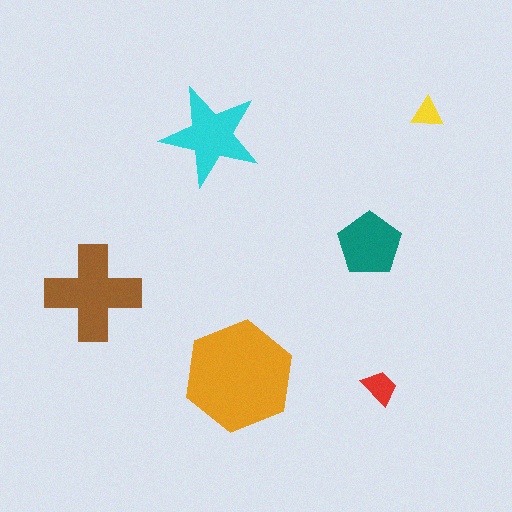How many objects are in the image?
There are 6 objects in the image.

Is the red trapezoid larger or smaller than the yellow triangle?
Larger.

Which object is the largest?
The orange hexagon.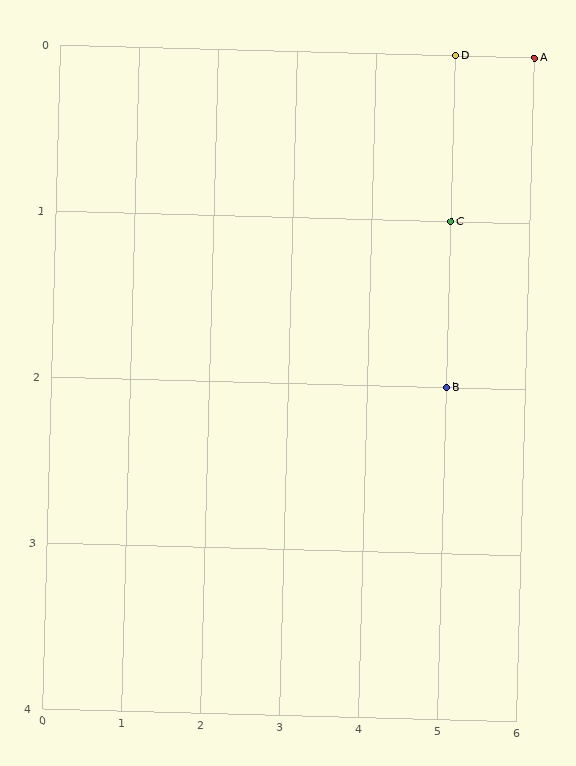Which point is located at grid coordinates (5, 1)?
Point C is at (5, 1).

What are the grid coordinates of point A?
Point A is at grid coordinates (6, 0).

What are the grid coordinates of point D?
Point D is at grid coordinates (5, 0).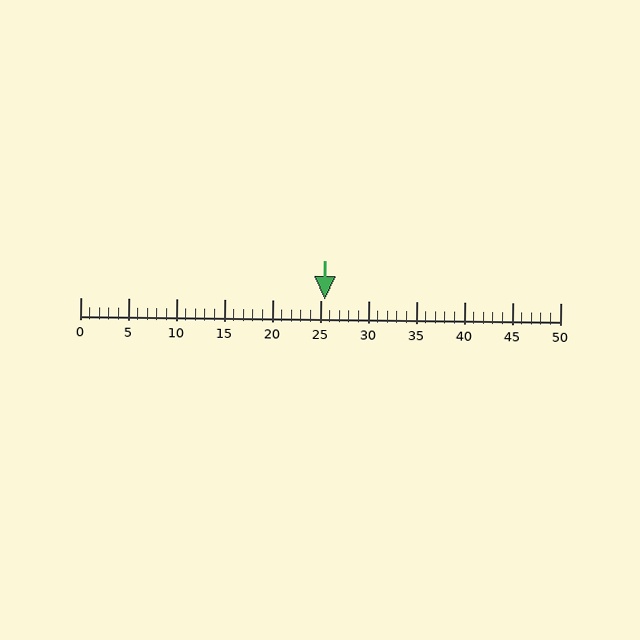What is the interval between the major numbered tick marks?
The major tick marks are spaced 5 units apart.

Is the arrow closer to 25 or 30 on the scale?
The arrow is closer to 25.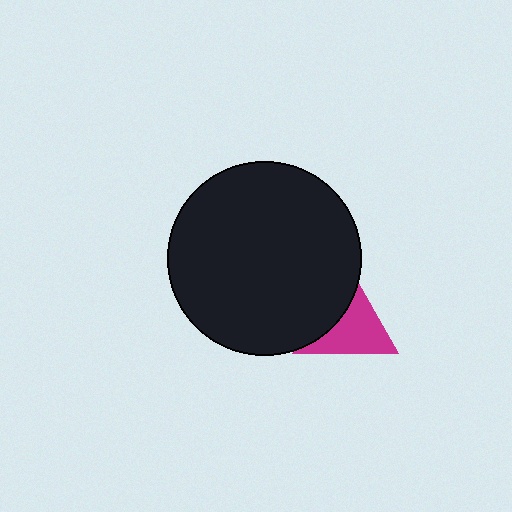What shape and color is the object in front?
The object in front is a black circle.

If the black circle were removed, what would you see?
You would see the complete magenta triangle.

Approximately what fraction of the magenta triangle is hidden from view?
Roughly 40% of the magenta triangle is hidden behind the black circle.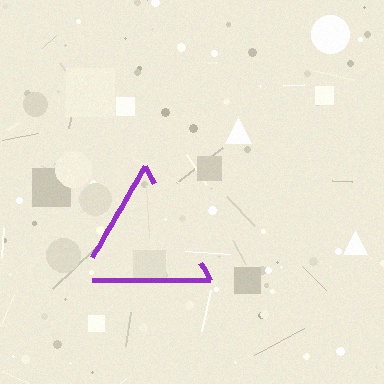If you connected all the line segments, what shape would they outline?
They would outline a triangle.